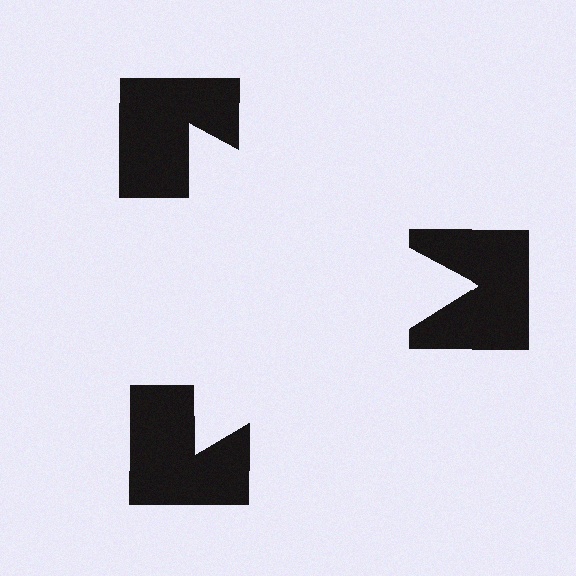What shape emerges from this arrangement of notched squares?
An illusory triangle — its edges are inferred from the aligned wedge cuts in the notched squares, not physically drawn.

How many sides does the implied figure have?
3 sides.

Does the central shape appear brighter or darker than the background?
It typically appears slightly brighter than the background, even though no actual brightness change is drawn.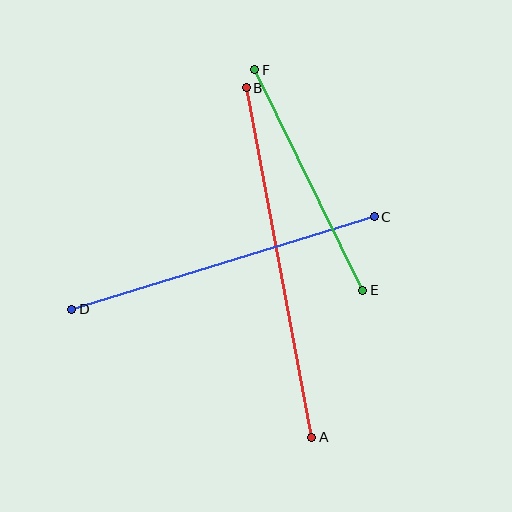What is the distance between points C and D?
The distance is approximately 316 pixels.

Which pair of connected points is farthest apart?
Points A and B are farthest apart.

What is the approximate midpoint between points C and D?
The midpoint is at approximately (223, 263) pixels.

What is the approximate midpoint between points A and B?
The midpoint is at approximately (279, 262) pixels.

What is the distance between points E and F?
The distance is approximately 245 pixels.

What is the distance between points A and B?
The distance is approximately 356 pixels.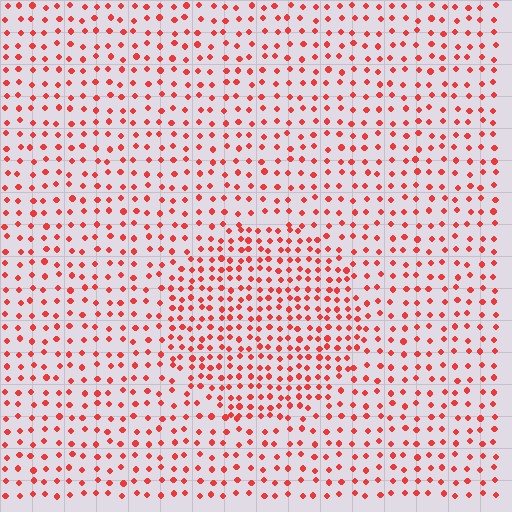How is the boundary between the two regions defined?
The boundary is defined by a change in element density (approximately 1.7x ratio). All elements are the same color, size, and shape.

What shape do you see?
I see a circle.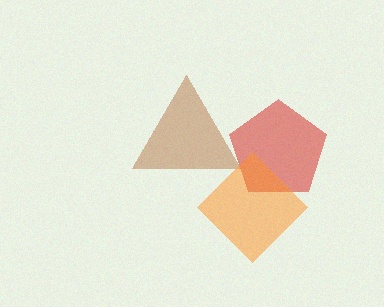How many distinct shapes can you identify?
There are 3 distinct shapes: a red pentagon, a brown triangle, an orange diamond.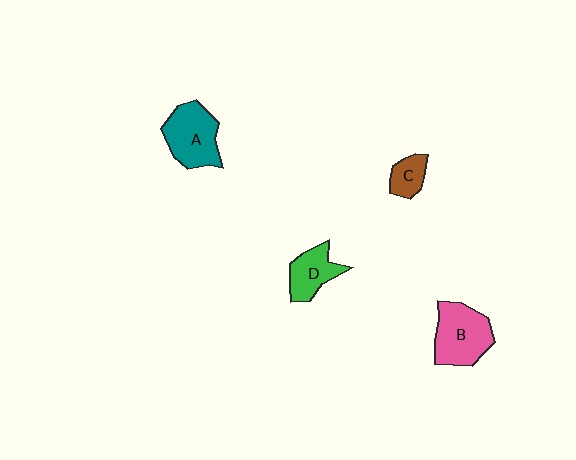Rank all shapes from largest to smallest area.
From largest to smallest: B (pink), A (teal), D (green), C (brown).